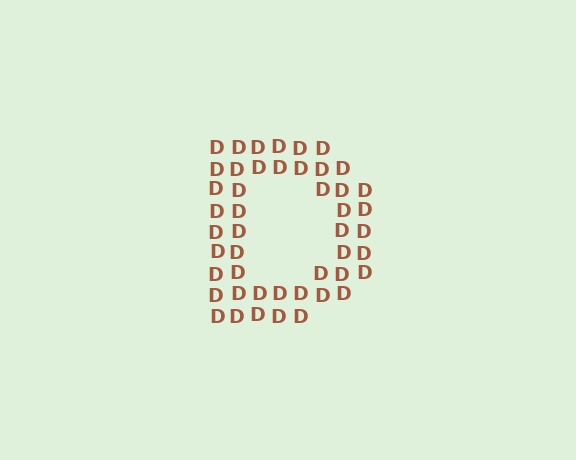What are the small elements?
The small elements are letter D's.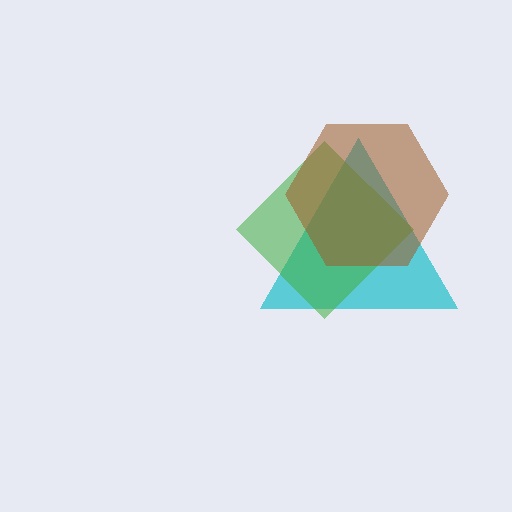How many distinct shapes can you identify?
There are 3 distinct shapes: a cyan triangle, a green diamond, a brown hexagon.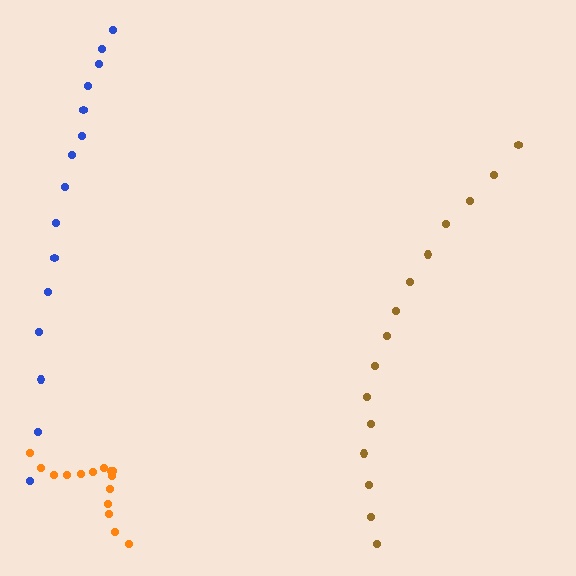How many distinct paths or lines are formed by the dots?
There are 3 distinct paths.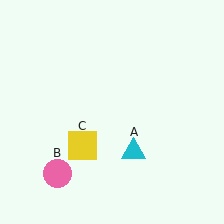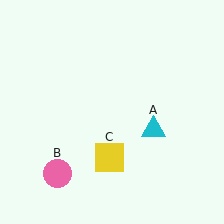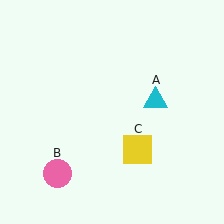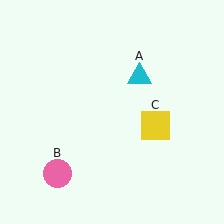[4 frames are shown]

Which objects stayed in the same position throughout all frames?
Pink circle (object B) remained stationary.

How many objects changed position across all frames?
2 objects changed position: cyan triangle (object A), yellow square (object C).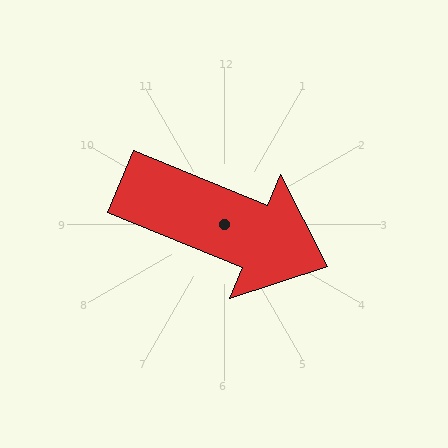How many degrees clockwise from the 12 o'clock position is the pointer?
Approximately 112 degrees.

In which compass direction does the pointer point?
East.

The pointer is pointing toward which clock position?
Roughly 4 o'clock.